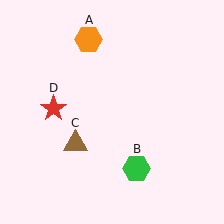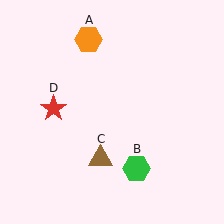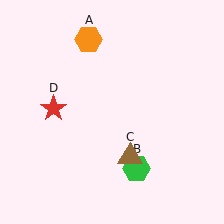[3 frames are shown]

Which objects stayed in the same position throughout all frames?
Orange hexagon (object A) and green hexagon (object B) and red star (object D) remained stationary.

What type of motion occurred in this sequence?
The brown triangle (object C) rotated counterclockwise around the center of the scene.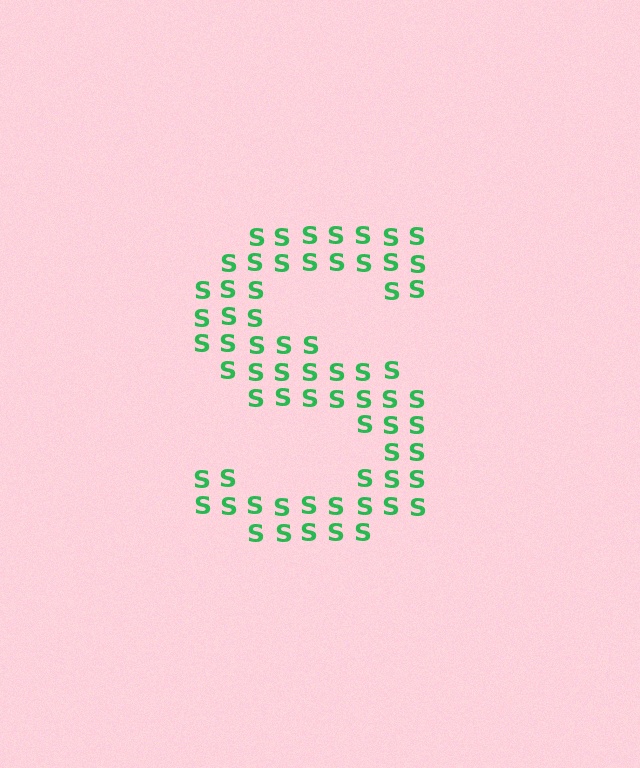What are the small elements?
The small elements are letter S's.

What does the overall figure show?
The overall figure shows the letter S.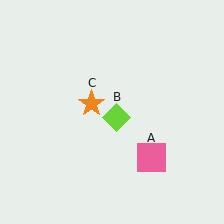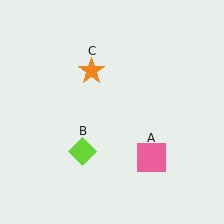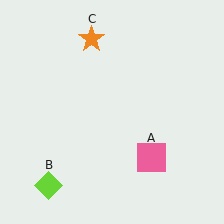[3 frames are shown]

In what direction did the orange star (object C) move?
The orange star (object C) moved up.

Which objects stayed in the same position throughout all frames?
Pink square (object A) remained stationary.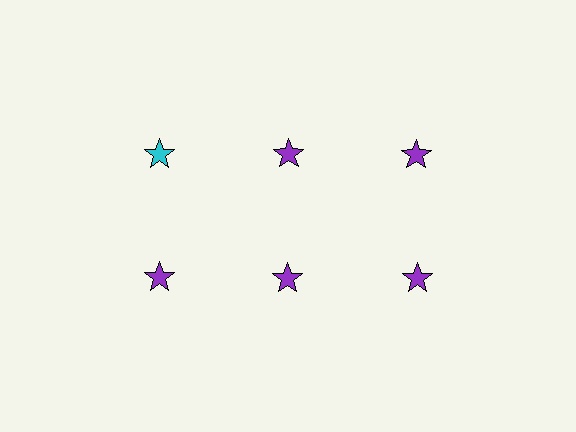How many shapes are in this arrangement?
There are 6 shapes arranged in a grid pattern.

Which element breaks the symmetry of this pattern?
The cyan star in the top row, leftmost column breaks the symmetry. All other shapes are purple stars.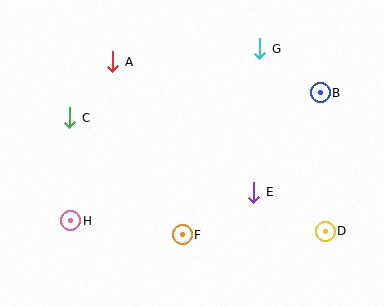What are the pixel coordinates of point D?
Point D is at (325, 231).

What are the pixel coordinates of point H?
Point H is at (71, 221).